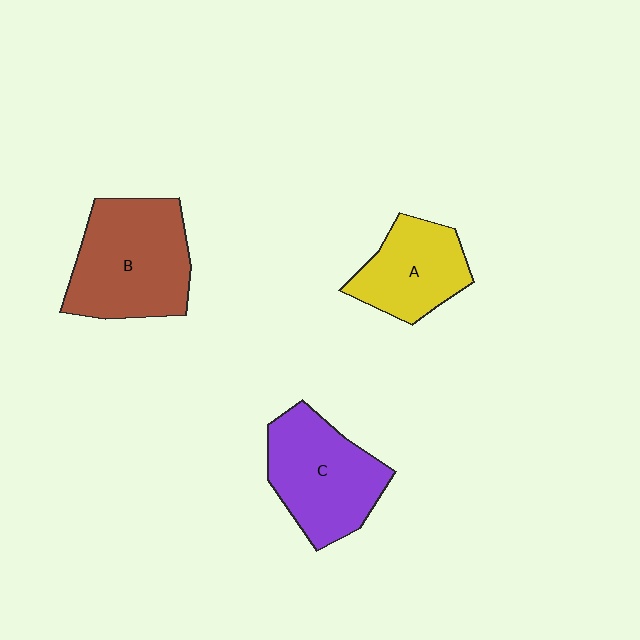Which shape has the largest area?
Shape B (brown).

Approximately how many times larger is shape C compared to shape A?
Approximately 1.3 times.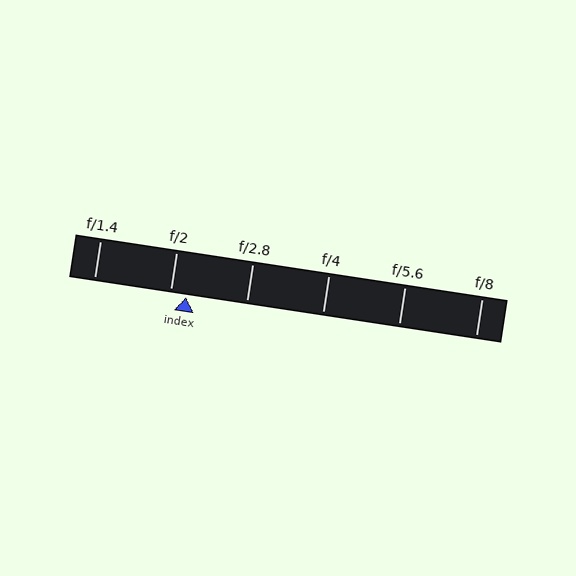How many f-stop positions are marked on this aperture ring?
There are 6 f-stop positions marked.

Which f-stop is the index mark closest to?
The index mark is closest to f/2.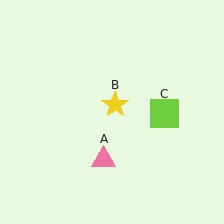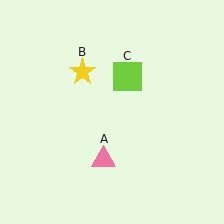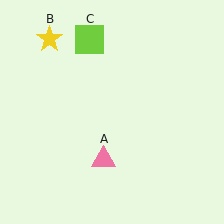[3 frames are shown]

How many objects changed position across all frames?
2 objects changed position: yellow star (object B), lime square (object C).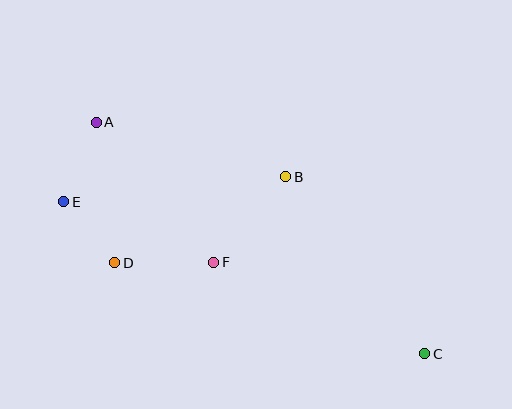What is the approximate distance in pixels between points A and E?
The distance between A and E is approximately 86 pixels.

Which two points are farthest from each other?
Points A and C are farthest from each other.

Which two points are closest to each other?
Points D and E are closest to each other.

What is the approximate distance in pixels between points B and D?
The distance between B and D is approximately 191 pixels.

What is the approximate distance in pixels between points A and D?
The distance between A and D is approximately 142 pixels.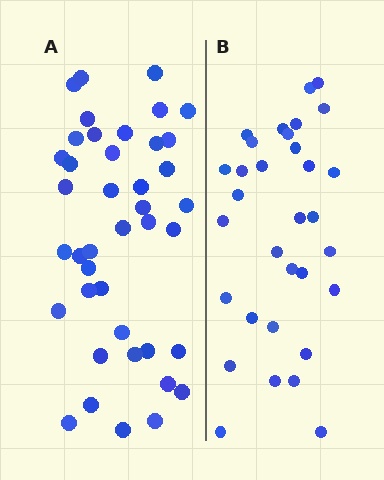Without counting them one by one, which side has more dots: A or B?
Region A (the left region) has more dots.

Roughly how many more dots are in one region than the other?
Region A has roughly 8 or so more dots than region B.